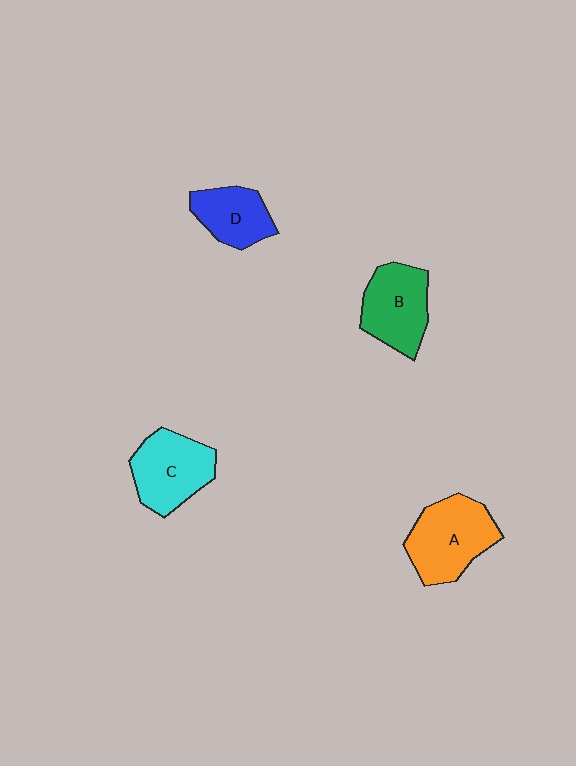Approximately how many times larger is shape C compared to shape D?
Approximately 1.3 times.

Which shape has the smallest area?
Shape D (blue).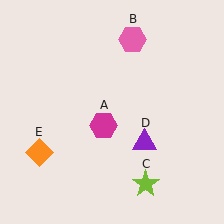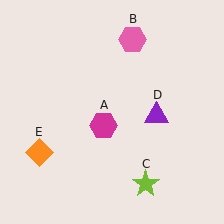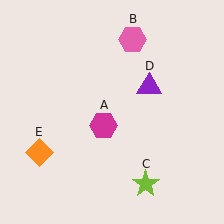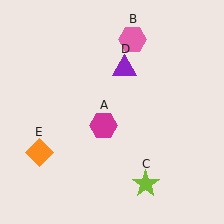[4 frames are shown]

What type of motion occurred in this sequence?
The purple triangle (object D) rotated counterclockwise around the center of the scene.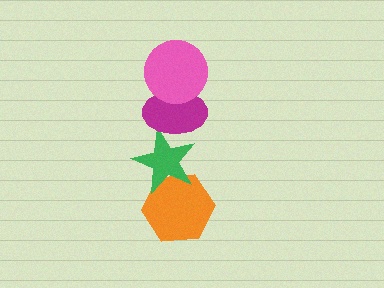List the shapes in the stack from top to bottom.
From top to bottom: the pink circle, the magenta ellipse, the green star, the orange hexagon.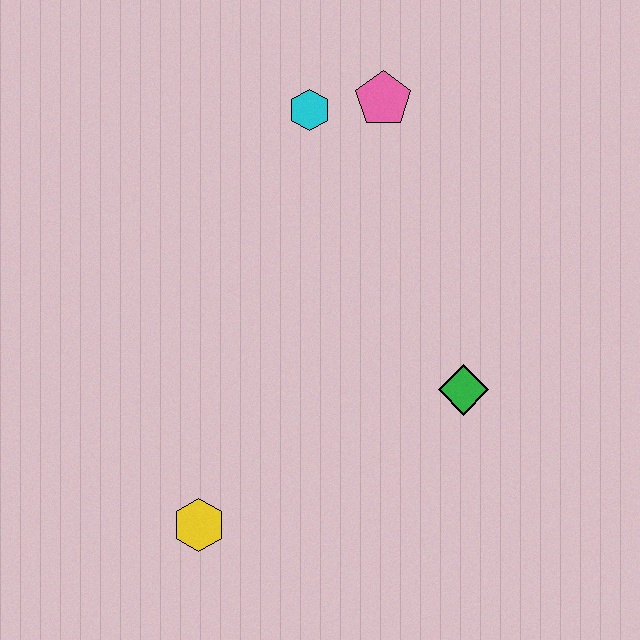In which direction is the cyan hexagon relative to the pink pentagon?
The cyan hexagon is to the left of the pink pentagon.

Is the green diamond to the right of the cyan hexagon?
Yes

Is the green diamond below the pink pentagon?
Yes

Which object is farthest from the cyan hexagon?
The yellow hexagon is farthest from the cyan hexagon.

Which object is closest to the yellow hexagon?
The green diamond is closest to the yellow hexagon.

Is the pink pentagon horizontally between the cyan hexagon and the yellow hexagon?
No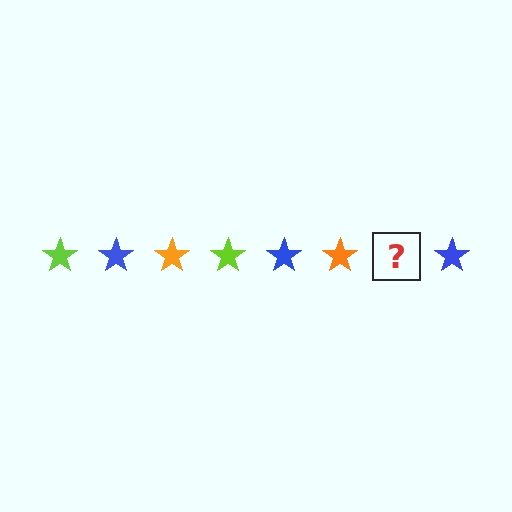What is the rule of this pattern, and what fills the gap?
The rule is that the pattern cycles through lime, blue, orange stars. The gap should be filled with a lime star.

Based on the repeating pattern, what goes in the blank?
The blank should be a lime star.